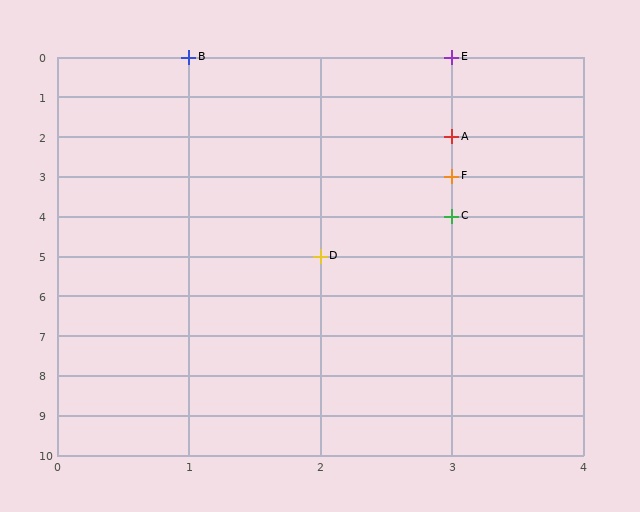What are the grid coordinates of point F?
Point F is at grid coordinates (3, 3).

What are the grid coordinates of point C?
Point C is at grid coordinates (3, 4).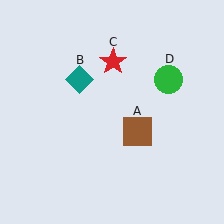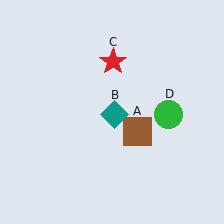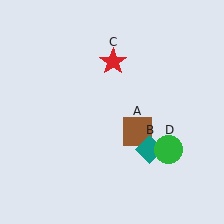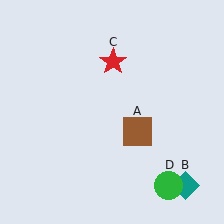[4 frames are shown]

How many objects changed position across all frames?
2 objects changed position: teal diamond (object B), green circle (object D).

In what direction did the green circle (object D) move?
The green circle (object D) moved down.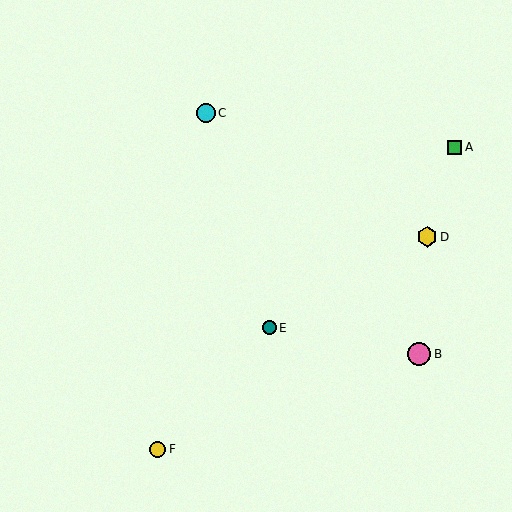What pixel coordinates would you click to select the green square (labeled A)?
Click at (455, 147) to select the green square A.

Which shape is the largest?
The pink circle (labeled B) is the largest.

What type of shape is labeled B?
Shape B is a pink circle.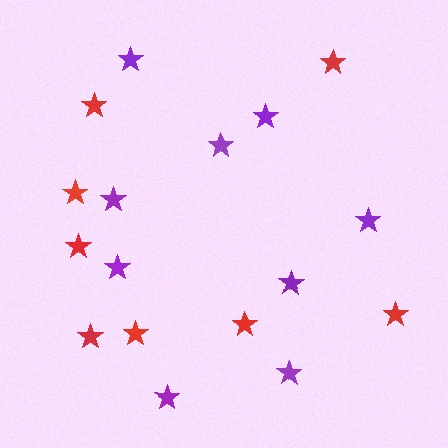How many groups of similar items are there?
There are 2 groups: one group of purple stars (9) and one group of red stars (8).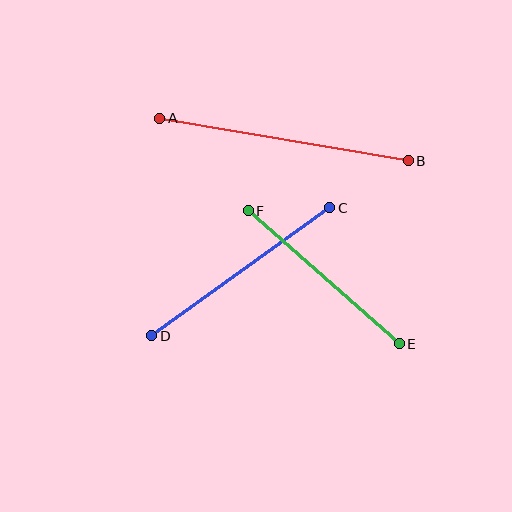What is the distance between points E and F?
The distance is approximately 201 pixels.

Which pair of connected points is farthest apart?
Points A and B are farthest apart.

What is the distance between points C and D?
The distance is approximately 219 pixels.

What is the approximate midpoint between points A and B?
The midpoint is at approximately (284, 139) pixels.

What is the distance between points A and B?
The distance is approximately 252 pixels.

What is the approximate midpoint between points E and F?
The midpoint is at approximately (324, 277) pixels.